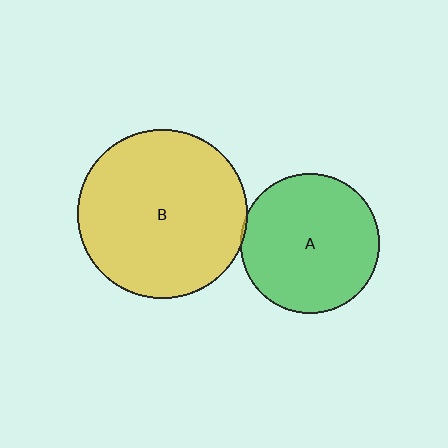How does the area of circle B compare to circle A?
Approximately 1.5 times.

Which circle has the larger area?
Circle B (yellow).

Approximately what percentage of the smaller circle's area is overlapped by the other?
Approximately 5%.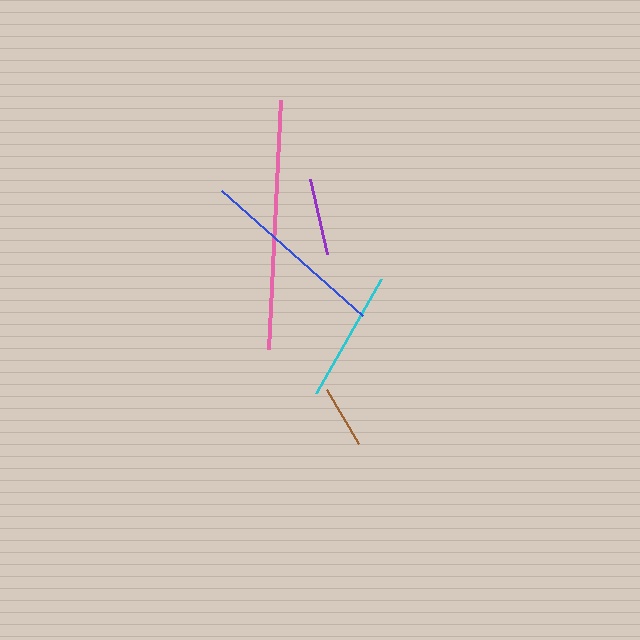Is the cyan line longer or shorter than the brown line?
The cyan line is longer than the brown line.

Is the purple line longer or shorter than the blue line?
The blue line is longer than the purple line.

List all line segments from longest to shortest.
From longest to shortest: pink, blue, cyan, purple, brown.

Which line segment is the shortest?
The brown line is the shortest at approximately 62 pixels.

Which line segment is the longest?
The pink line is the longest at approximately 249 pixels.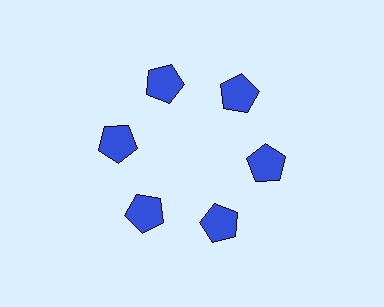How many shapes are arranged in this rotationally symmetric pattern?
There are 6 shapes, arranged in 6 groups of 1.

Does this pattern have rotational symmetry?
Yes, this pattern has 6-fold rotational symmetry. It looks the same after rotating 60 degrees around the center.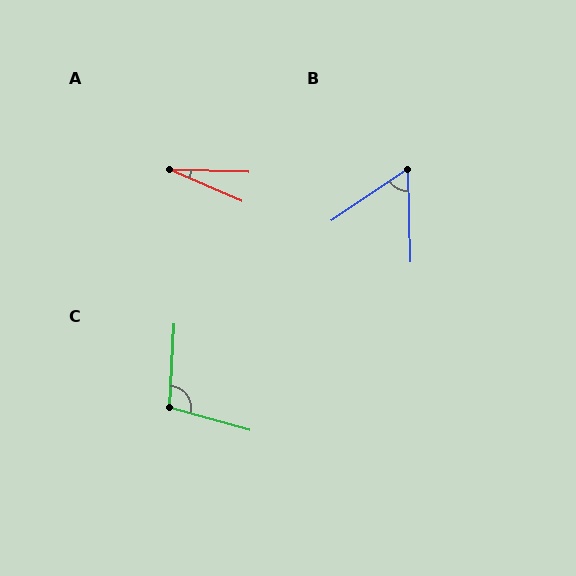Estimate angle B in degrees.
Approximately 57 degrees.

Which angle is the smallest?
A, at approximately 22 degrees.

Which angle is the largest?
C, at approximately 103 degrees.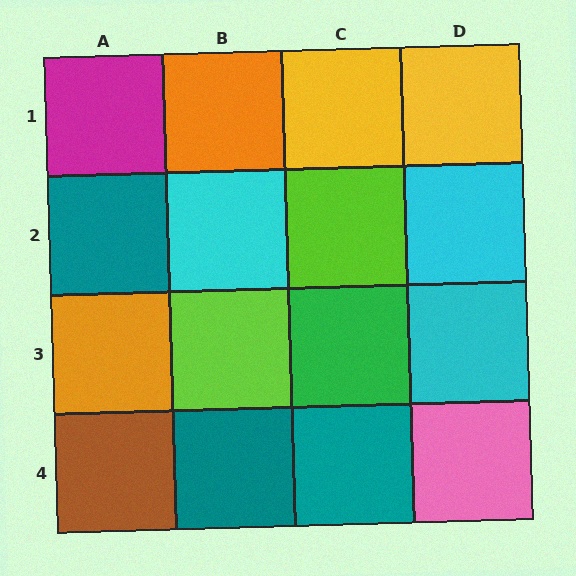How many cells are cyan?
3 cells are cyan.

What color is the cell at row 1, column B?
Orange.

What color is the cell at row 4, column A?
Brown.